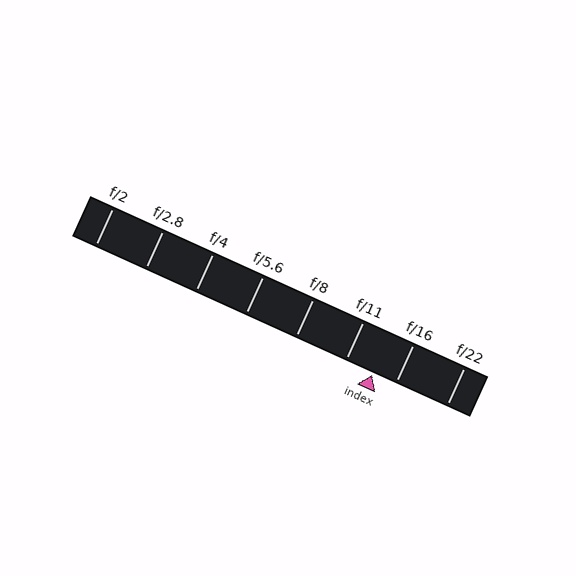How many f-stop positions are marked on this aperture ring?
There are 8 f-stop positions marked.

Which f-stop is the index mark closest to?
The index mark is closest to f/16.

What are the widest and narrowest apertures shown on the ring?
The widest aperture shown is f/2 and the narrowest is f/22.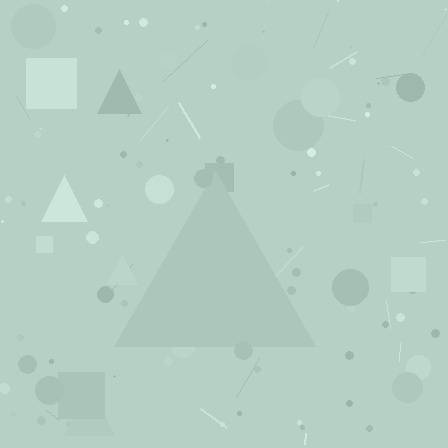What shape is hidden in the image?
A triangle is hidden in the image.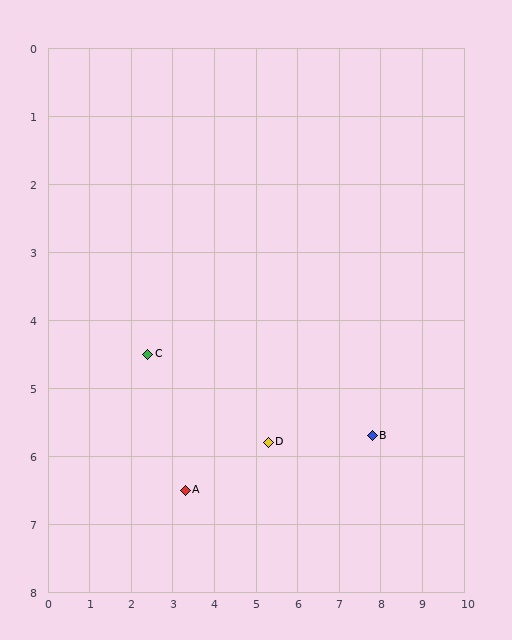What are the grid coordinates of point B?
Point B is at approximately (7.8, 5.7).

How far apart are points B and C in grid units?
Points B and C are about 5.5 grid units apart.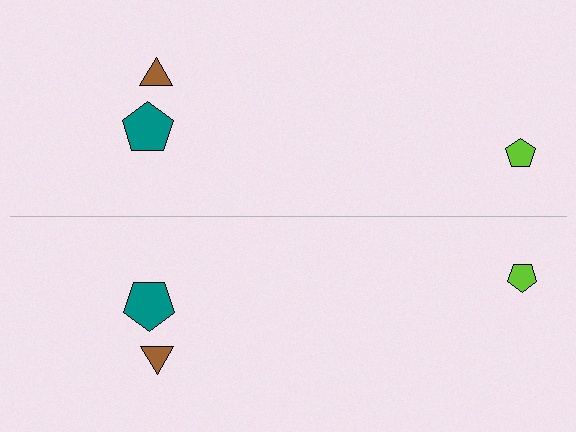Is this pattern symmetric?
Yes, this pattern has bilateral (reflection) symmetry.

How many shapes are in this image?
There are 6 shapes in this image.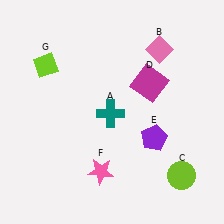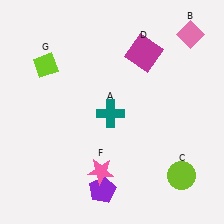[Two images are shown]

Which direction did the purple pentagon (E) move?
The purple pentagon (E) moved down.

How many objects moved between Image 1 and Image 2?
3 objects moved between the two images.